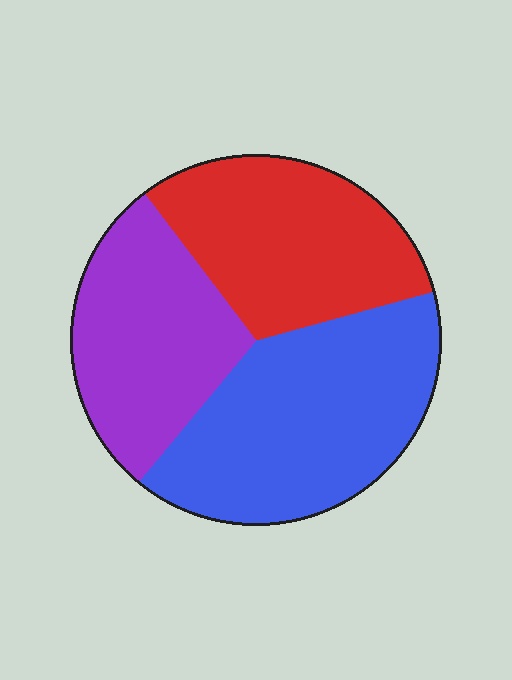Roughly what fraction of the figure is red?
Red takes up about one third (1/3) of the figure.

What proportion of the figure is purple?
Purple covers roughly 30% of the figure.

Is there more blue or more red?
Blue.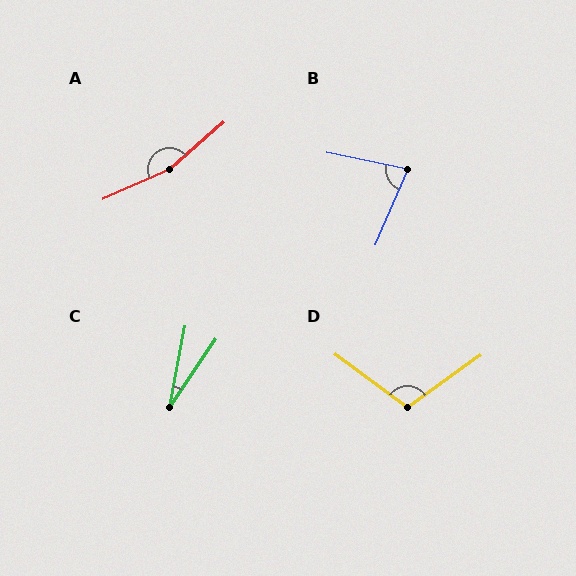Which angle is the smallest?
C, at approximately 23 degrees.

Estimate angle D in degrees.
Approximately 108 degrees.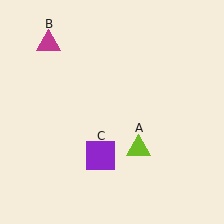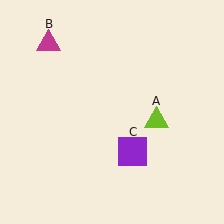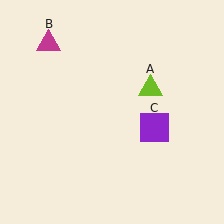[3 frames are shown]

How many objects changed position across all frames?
2 objects changed position: lime triangle (object A), purple square (object C).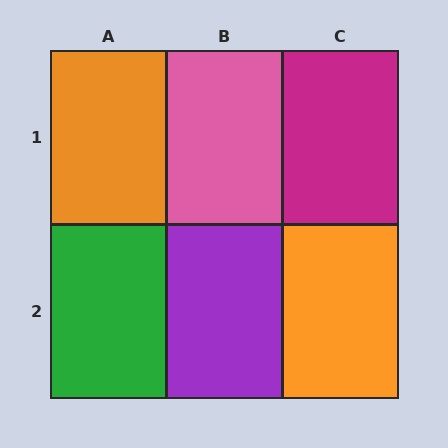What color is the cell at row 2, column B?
Purple.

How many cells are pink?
1 cell is pink.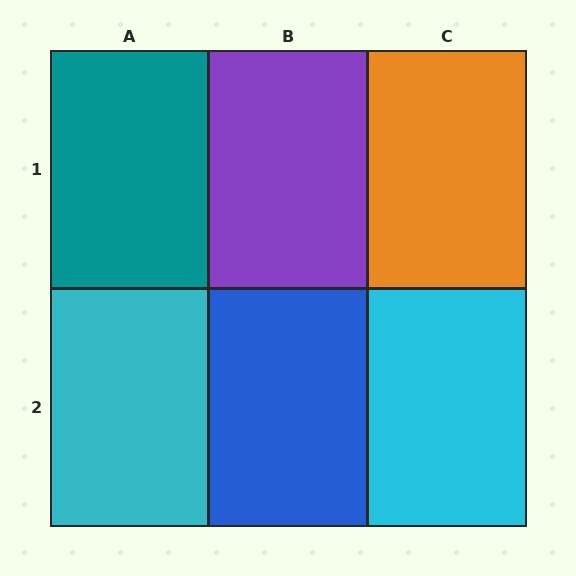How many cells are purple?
1 cell is purple.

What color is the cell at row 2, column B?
Blue.